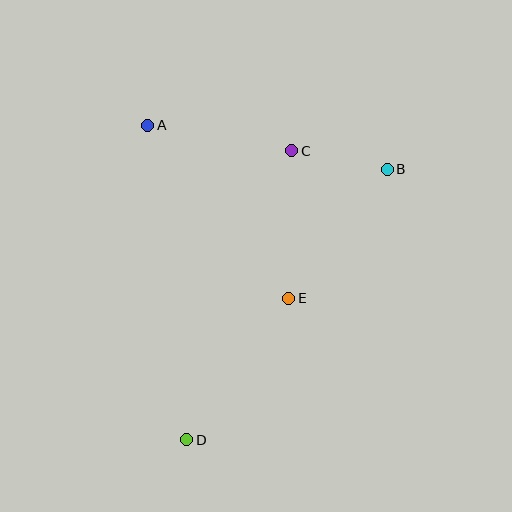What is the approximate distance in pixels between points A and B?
The distance between A and B is approximately 244 pixels.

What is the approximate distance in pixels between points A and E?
The distance between A and E is approximately 223 pixels.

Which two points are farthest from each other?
Points B and D are farthest from each other.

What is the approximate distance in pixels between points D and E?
The distance between D and E is approximately 174 pixels.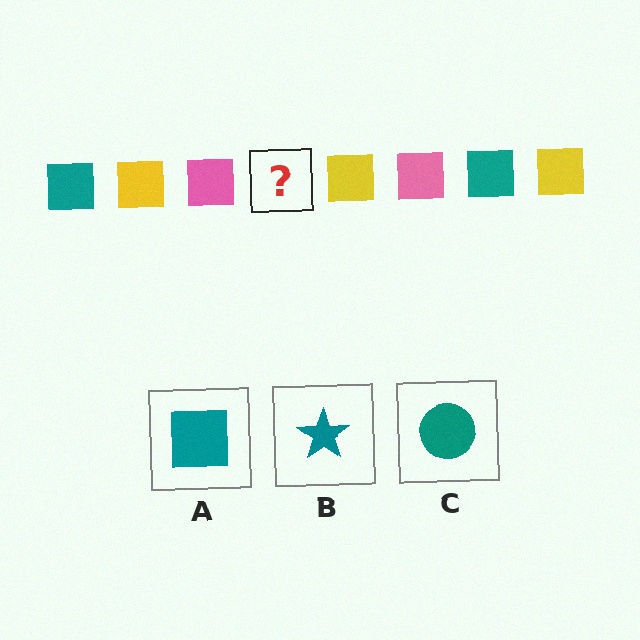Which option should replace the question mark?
Option A.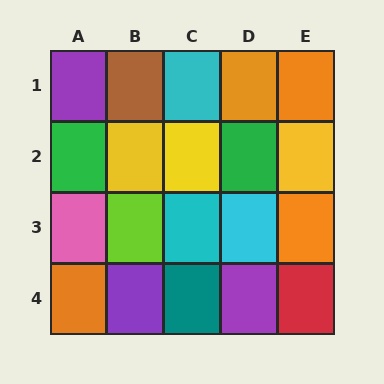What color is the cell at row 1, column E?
Orange.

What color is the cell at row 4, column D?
Purple.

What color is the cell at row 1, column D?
Orange.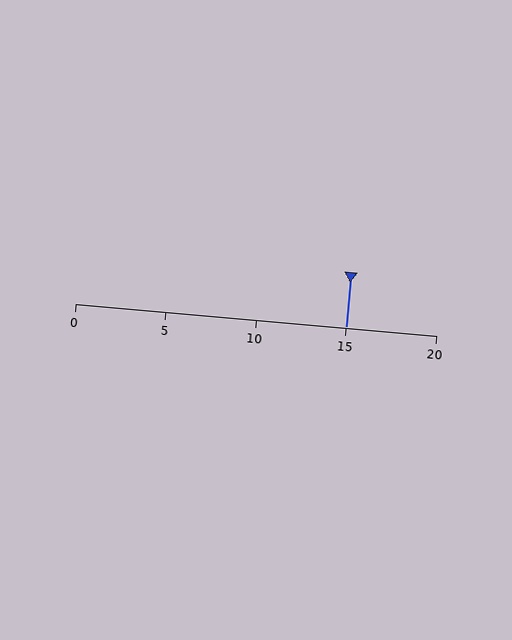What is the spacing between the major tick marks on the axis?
The major ticks are spaced 5 apart.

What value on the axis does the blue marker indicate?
The marker indicates approximately 15.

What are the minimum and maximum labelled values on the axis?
The axis runs from 0 to 20.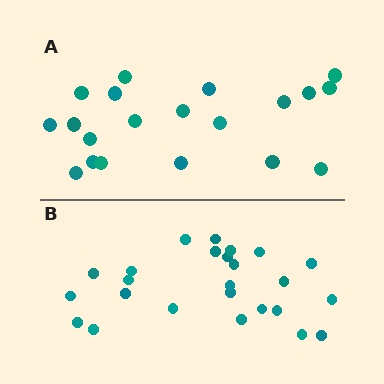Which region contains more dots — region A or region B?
Region B (the bottom region) has more dots.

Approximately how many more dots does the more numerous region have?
Region B has about 5 more dots than region A.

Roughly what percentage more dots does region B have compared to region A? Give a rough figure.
About 25% more.